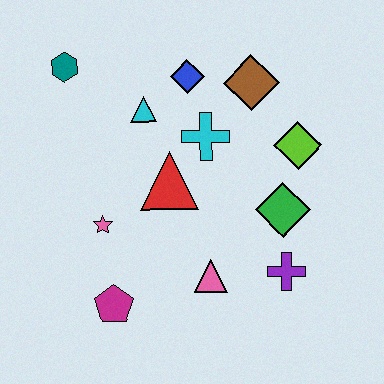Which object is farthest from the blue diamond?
The magenta pentagon is farthest from the blue diamond.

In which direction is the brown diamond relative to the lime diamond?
The brown diamond is above the lime diamond.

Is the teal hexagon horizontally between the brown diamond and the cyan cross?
No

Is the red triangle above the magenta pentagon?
Yes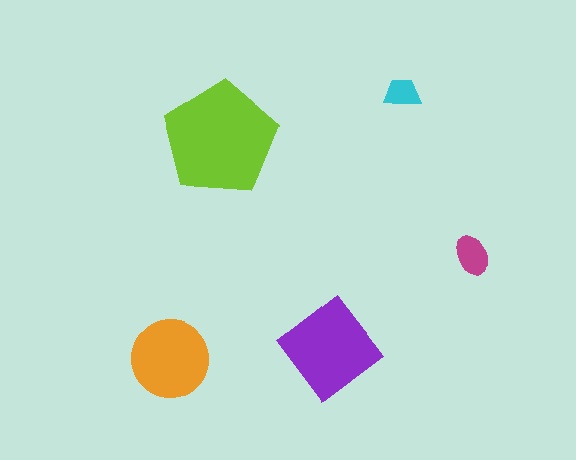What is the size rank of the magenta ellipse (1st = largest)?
4th.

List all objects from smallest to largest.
The cyan trapezoid, the magenta ellipse, the orange circle, the purple diamond, the lime pentagon.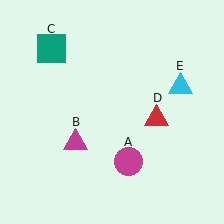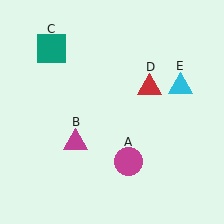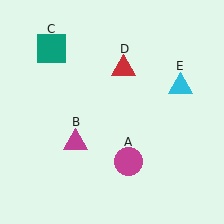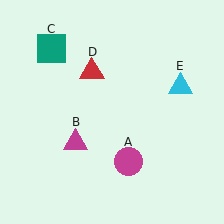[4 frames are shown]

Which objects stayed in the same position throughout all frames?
Magenta circle (object A) and magenta triangle (object B) and teal square (object C) and cyan triangle (object E) remained stationary.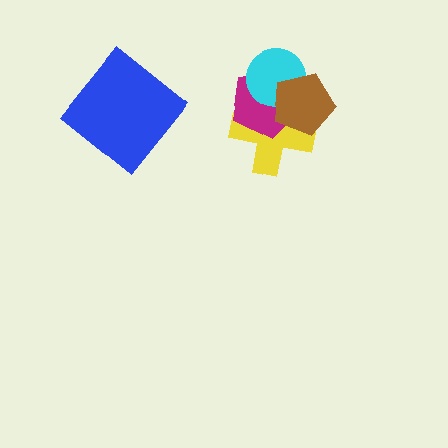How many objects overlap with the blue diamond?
0 objects overlap with the blue diamond.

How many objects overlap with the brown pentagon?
3 objects overlap with the brown pentagon.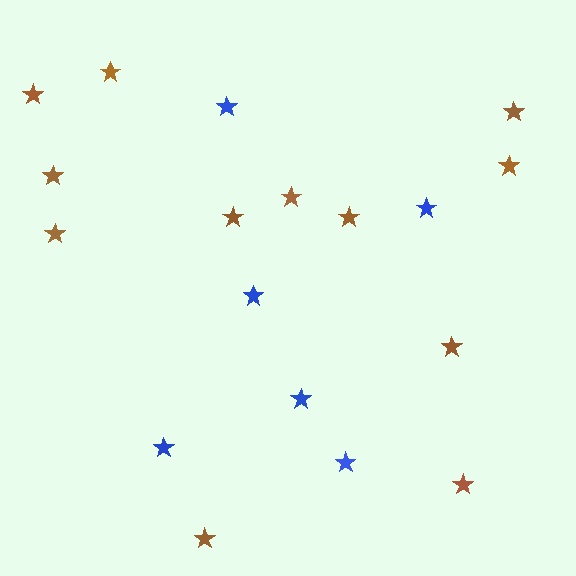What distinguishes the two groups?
There are 2 groups: one group of brown stars (12) and one group of blue stars (6).